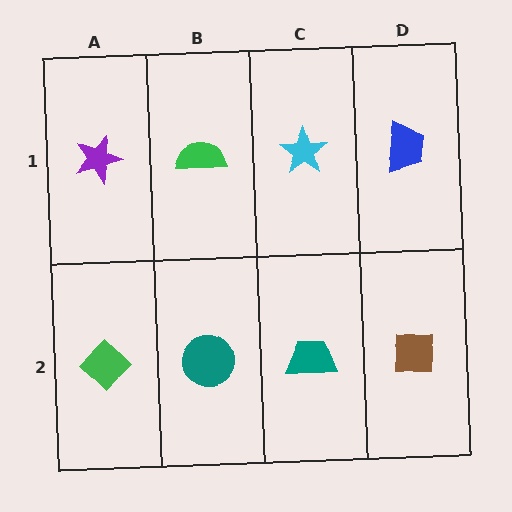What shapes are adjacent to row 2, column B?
A green semicircle (row 1, column B), a green diamond (row 2, column A), a teal trapezoid (row 2, column C).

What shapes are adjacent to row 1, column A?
A green diamond (row 2, column A), a green semicircle (row 1, column B).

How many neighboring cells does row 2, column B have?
3.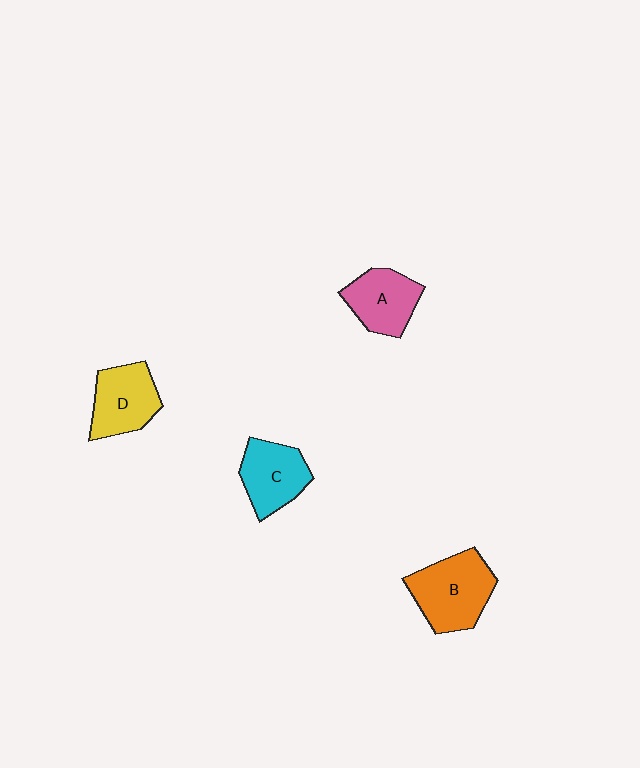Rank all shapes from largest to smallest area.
From largest to smallest: B (orange), D (yellow), C (cyan), A (pink).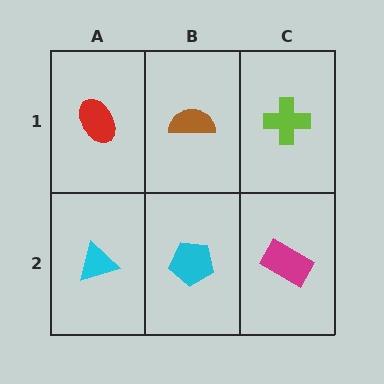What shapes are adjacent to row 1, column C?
A magenta rectangle (row 2, column C), a brown semicircle (row 1, column B).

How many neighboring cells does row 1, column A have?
2.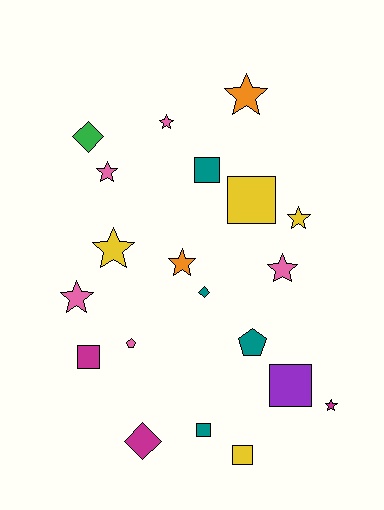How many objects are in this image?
There are 20 objects.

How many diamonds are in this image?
There are 3 diamonds.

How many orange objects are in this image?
There are 2 orange objects.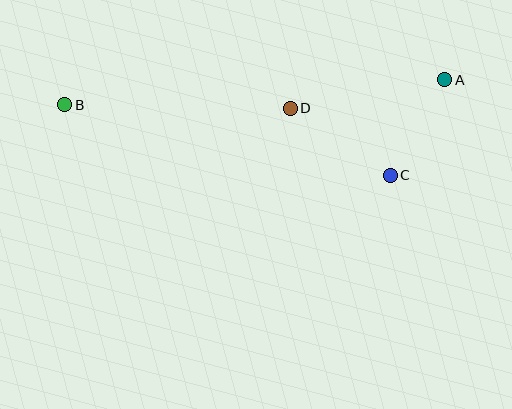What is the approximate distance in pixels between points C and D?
The distance between C and D is approximately 120 pixels.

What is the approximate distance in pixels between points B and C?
The distance between B and C is approximately 333 pixels.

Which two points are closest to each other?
Points A and C are closest to each other.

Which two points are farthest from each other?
Points A and B are farthest from each other.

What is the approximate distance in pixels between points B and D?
The distance between B and D is approximately 225 pixels.